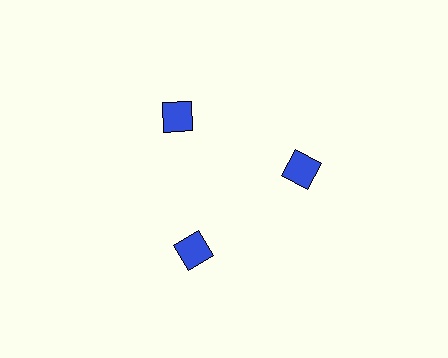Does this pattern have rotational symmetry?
Yes, this pattern has 3-fold rotational symmetry. It looks the same after rotating 120 degrees around the center.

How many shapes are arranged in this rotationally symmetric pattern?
There are 3 shapes, arranged in 3 groups of 1.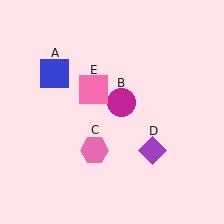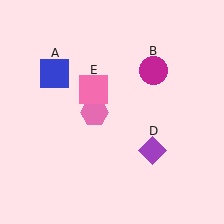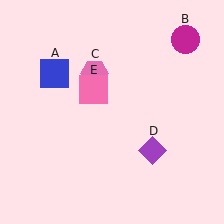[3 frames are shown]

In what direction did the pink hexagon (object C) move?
The pink hexagon (object C) moved up.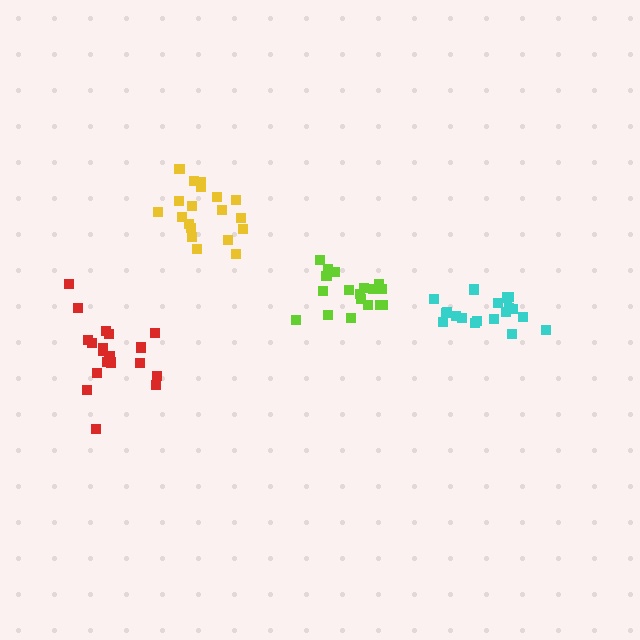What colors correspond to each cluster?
The clusters are colored: cyan, yellow, red, lime.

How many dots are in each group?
Group 1: 19 dots, Group 2: 19 dots, Group 3: 19 dots, Group 4: 19 dots (76 total).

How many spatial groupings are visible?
There are 4 spatial groupings.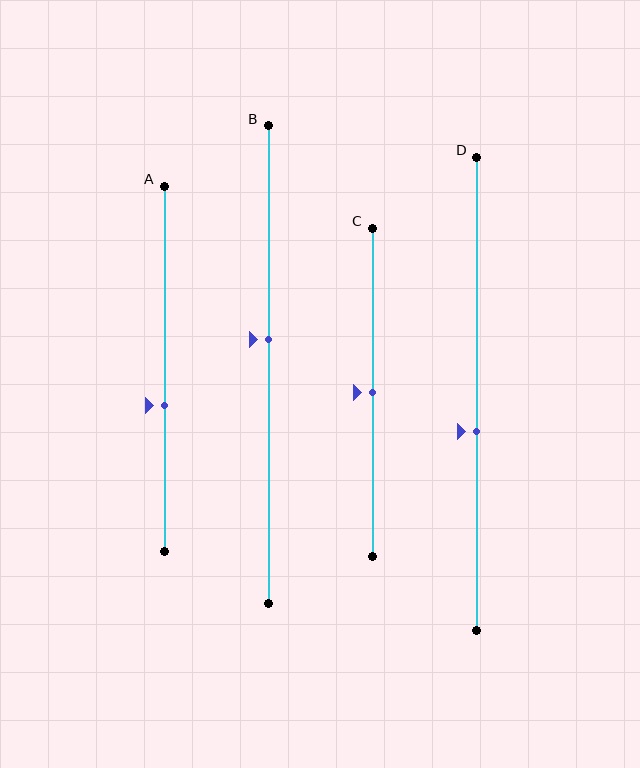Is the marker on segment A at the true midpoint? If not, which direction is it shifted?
No, the marker on segment A is shifted downward by about 10% of the segment length.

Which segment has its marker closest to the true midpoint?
Segment C has its marker closest to the true midpoint.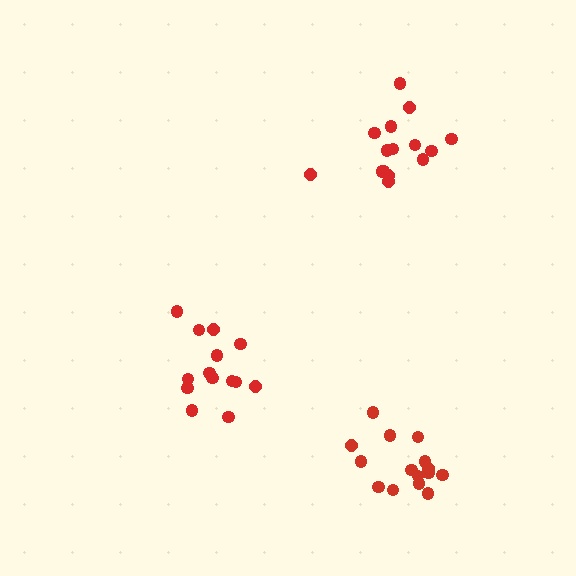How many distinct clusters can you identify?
There are 3 distinct clusters.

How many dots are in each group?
Group 1: 15 dots, Group 2: 14 dots, Group 3: 15 dots (44 total).